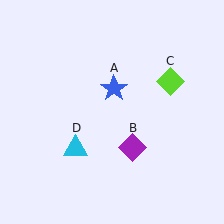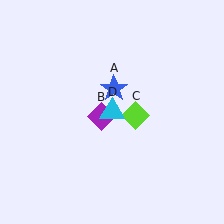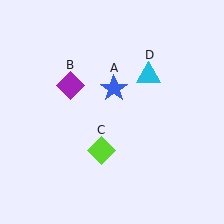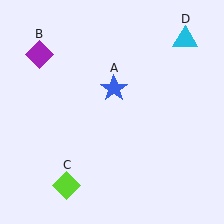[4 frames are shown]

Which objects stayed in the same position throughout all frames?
Blue star (object A) remained stationary.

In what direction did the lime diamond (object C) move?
The lime diamond (object C) moved down and to the left.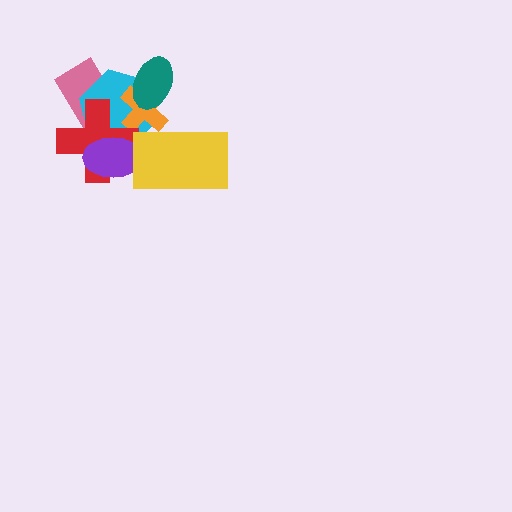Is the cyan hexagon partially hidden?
Yes, it is partially covered by another shape.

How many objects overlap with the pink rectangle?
2 objects overlap with the pink rectangle.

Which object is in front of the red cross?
The purple ellipse is in front of the red cross.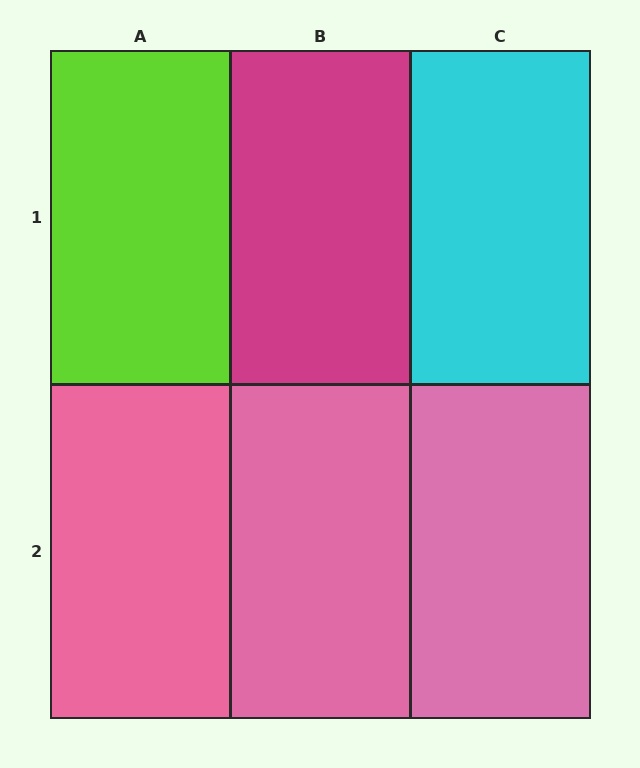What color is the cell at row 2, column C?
Pink.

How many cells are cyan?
1 cell is cyan.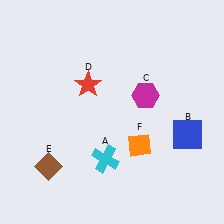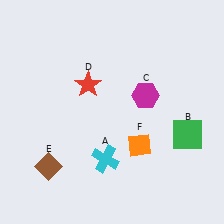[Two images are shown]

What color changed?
The square (B) changed from blue in Image 1 to green in Image 2.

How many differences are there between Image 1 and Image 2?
There is 1 difference between the two images.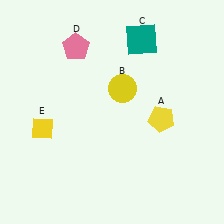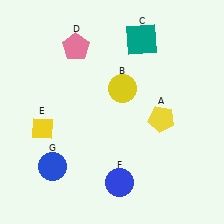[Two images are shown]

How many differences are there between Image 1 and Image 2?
There are 2 differences between the two images.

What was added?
A blue circle (F), a blue circle (G) were added in Image 2.